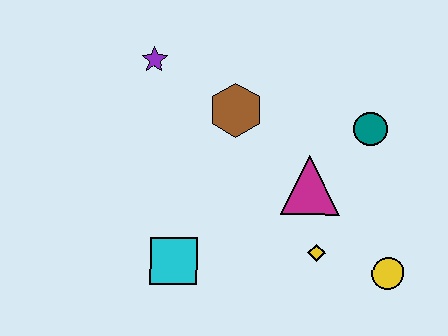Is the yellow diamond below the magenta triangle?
Yes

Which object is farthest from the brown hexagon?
The yellow circle is farthest from the brown hexagon.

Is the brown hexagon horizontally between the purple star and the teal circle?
Yes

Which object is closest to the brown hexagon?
The purple star is closest to the brown hexagon.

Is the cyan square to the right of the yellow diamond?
No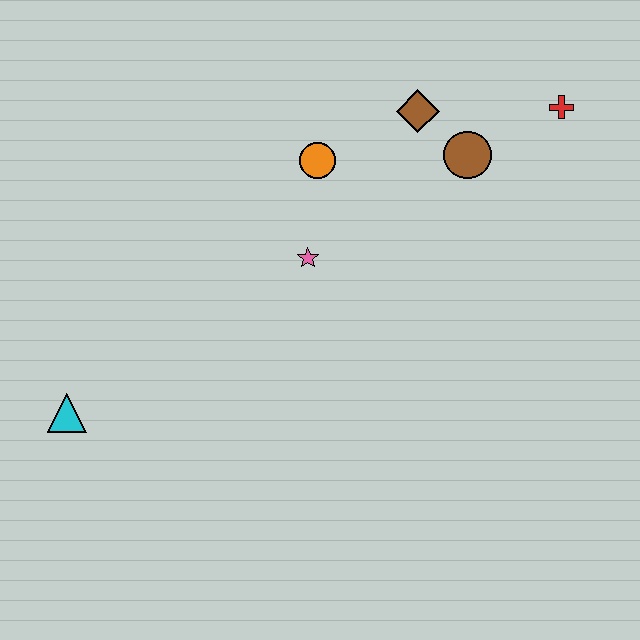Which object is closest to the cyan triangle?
The pink star is closest to the cyan triangle.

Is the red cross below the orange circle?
No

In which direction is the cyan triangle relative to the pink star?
The cyan triangle is to the left of the pink star.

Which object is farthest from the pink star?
The red cross is farthest from the pink star.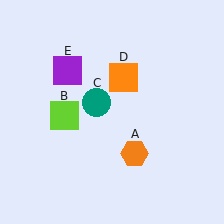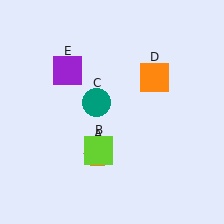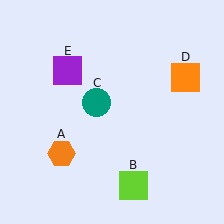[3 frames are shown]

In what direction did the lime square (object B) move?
The lime square (object B) moved down and to the right.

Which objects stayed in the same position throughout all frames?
Teal circle (object C) and purple square (object E) remained stationary.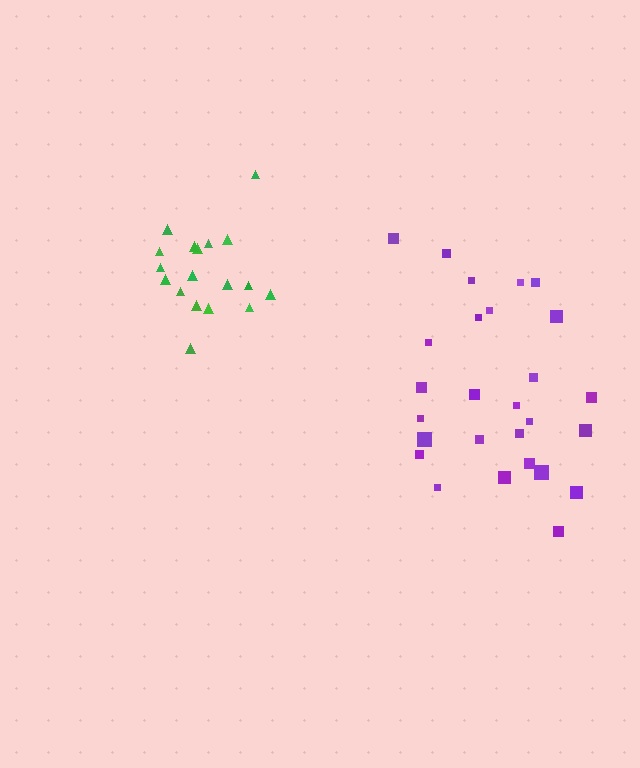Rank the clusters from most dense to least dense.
green, purple.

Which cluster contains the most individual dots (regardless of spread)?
Purple (27).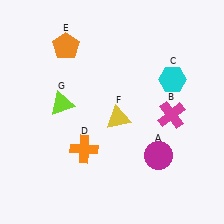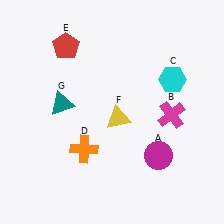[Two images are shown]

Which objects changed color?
E changed from orange to red. G changed from lime to teal.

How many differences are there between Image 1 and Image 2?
There are 2 differences between the two images.